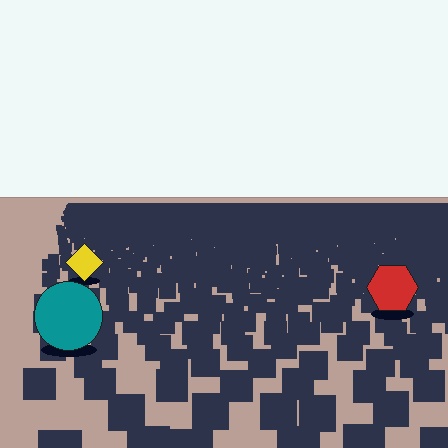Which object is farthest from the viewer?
The yellow diamond is farthest from the viewer. It appears smaller and the ground texture around it is denser.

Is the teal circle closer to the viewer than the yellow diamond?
Yes. The teal circle is closer — you can tell from the texture gradient: the ground texture is coarser near it.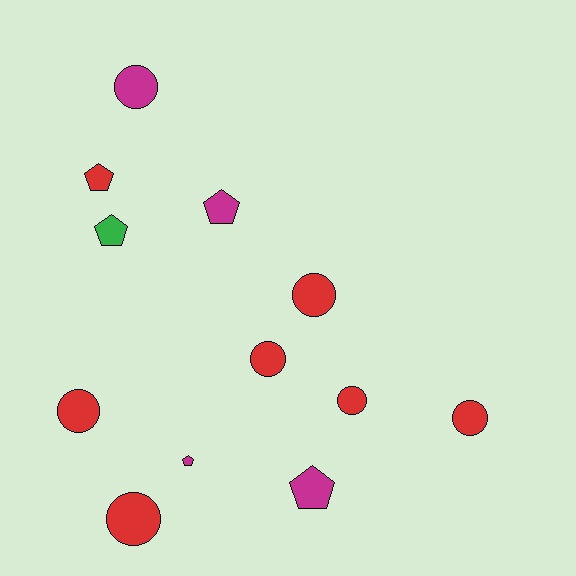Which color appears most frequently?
Red, with 7 objects.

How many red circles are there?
There are 6 red circles.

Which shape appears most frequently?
Circle, with 7 objects.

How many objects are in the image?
There are 12 objects.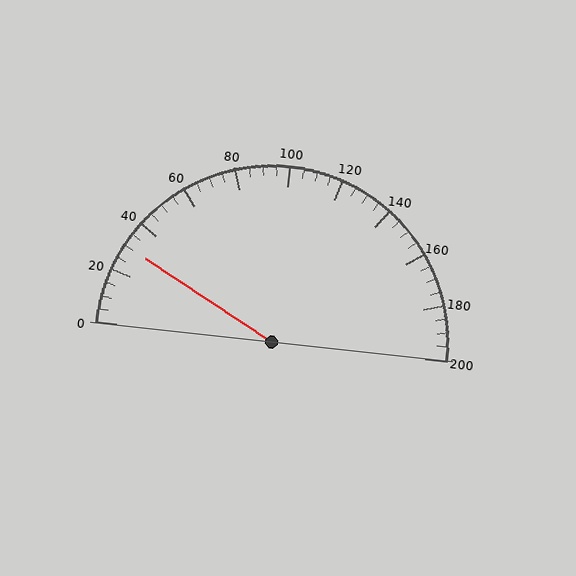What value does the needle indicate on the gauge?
The needle indicates approximately 30.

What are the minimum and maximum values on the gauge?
The gauge ranges from 0 to 200.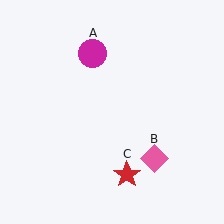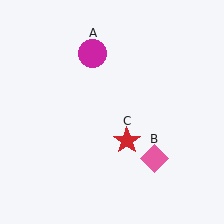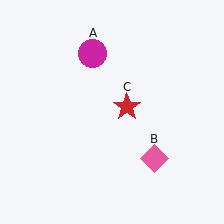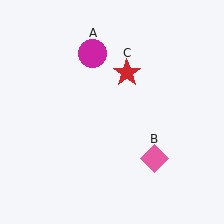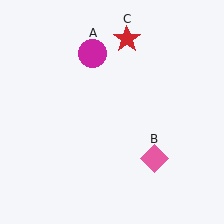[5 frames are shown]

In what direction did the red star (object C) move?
The red star (object C) moved up.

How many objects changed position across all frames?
1 object changed position: red star (object C).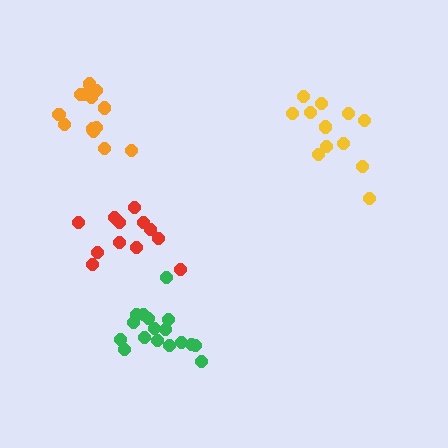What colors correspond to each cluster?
The clusters are colored: yellow, red, green, orange.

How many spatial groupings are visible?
There are 4 spatial groupings.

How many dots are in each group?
Group 1: 12 dots, Group 2: 12 dots, Group 3: 17 dots, Group 4: 13 dots (54 total).